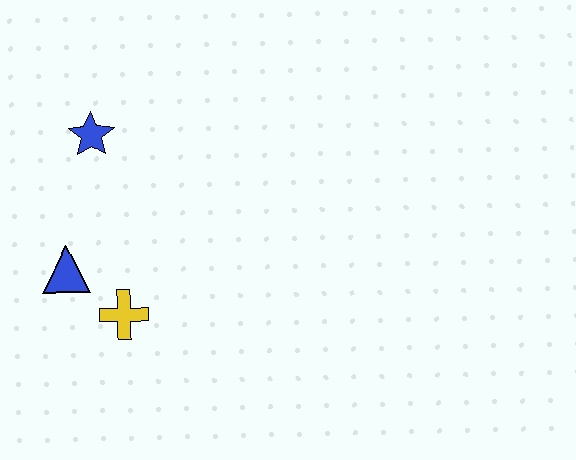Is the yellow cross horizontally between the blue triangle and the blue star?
No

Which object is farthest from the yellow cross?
The blue star is farthest from the yellow cross.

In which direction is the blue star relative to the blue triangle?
The blue star is above the blue triangle.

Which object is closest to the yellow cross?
The blue triangle is closest to the yellow cross.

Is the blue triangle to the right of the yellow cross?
No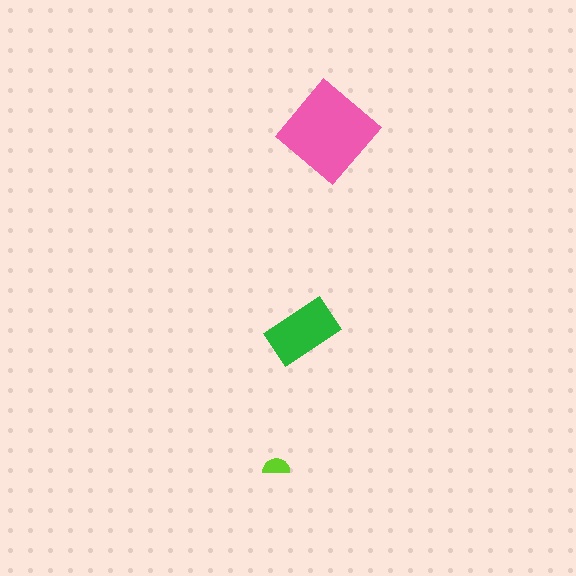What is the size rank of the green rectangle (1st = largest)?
2nd.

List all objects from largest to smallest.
The pink diamond, the green rectangle, the lime semicircle.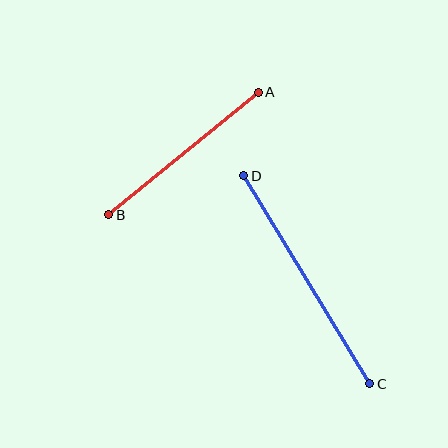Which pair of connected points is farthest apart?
Points C and D are farthest apart.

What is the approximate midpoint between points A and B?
The midpoint is at approximately (183, 154) pixels.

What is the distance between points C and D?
The distance is approximately 243 pixels.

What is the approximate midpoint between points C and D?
The midpoint is at approximately (307, 280) pixels.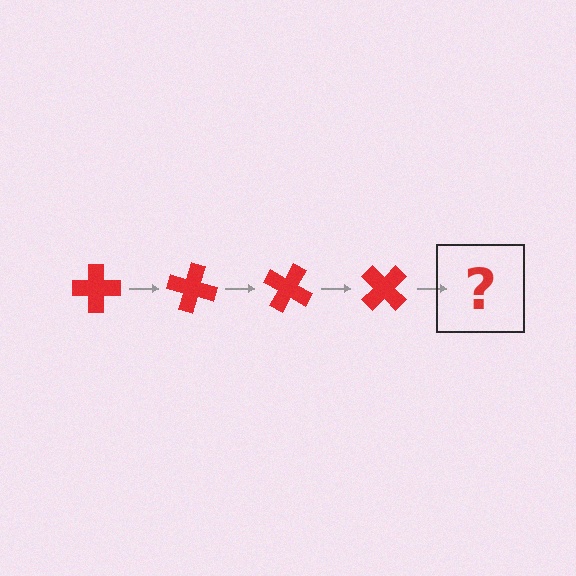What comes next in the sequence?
The next element should be a red cross rotated 60 degrees.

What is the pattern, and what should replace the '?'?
The pattern is that the cross rotates 15 degrees each step. The '?' should be a red cross rotated 60 degrees.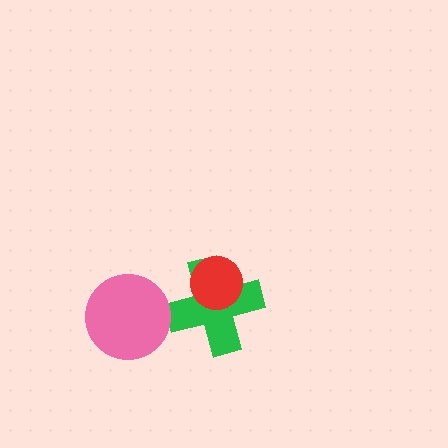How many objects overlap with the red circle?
1 object overlaps with the red circle.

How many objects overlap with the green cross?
1 object overlaps with the green cross.